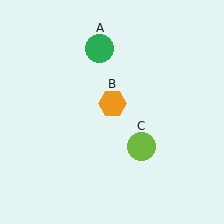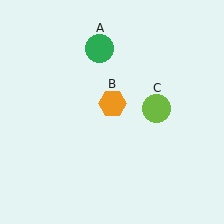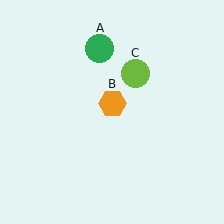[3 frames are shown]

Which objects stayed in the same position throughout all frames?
Green circle (object A) and orange hexagon (object B) remained stationary.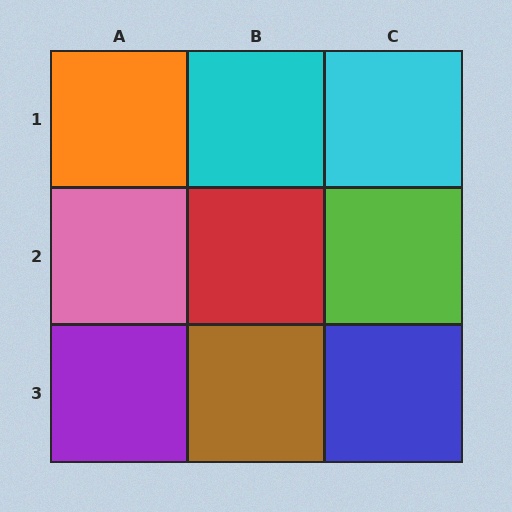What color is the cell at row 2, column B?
Red.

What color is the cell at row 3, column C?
Blue.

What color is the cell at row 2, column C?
Lime.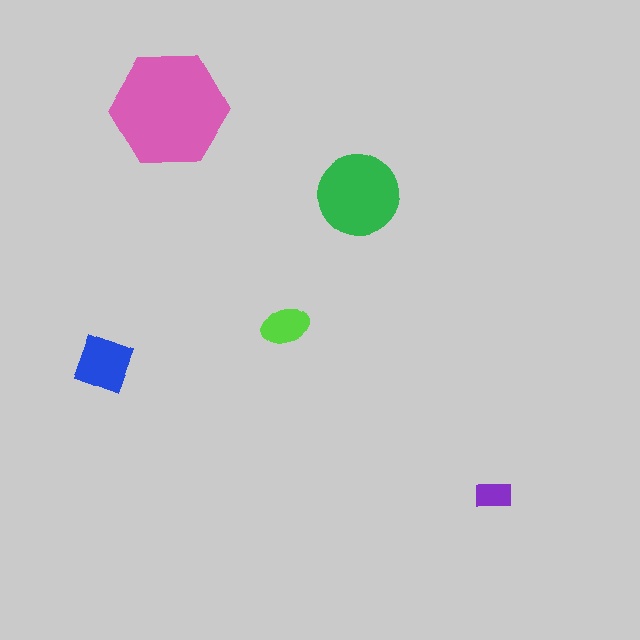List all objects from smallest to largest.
The purple rectangle, the lime ellipse, the blue diamond, the green circle, the pink hexagon.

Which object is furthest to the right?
The purple rectangle is rightmost.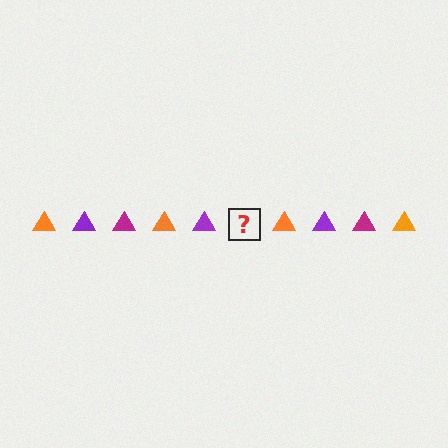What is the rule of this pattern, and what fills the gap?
The rule is that the pattern cycles through orange, purple, magenta triangles. The gap should be filled with a magenta triangle.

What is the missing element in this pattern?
The missing element is a magenta triangle.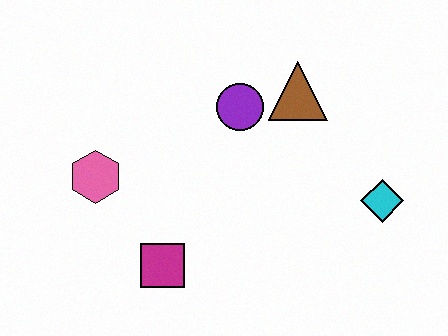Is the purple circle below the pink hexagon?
No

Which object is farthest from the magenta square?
The cyan diamond is farthest from the magenta square.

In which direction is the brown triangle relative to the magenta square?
The brown triangle is above the magenta square.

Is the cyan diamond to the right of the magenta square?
Yes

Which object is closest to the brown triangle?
The purple circle is closest to the brown triangle.